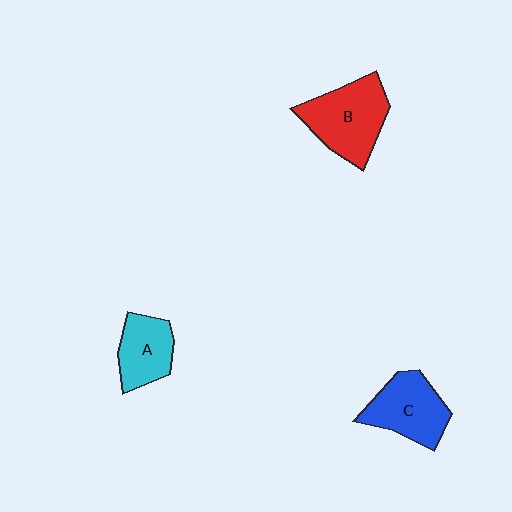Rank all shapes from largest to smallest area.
From largest to smallest: B (red), C (blue), A (cyan).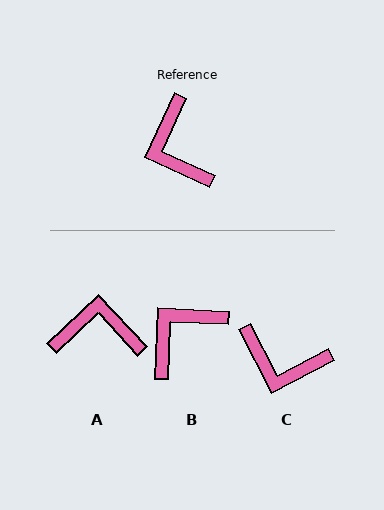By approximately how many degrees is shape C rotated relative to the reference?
Approximately 52 degrees counter-clockwise.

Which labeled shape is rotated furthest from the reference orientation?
A, about 112 degrees away.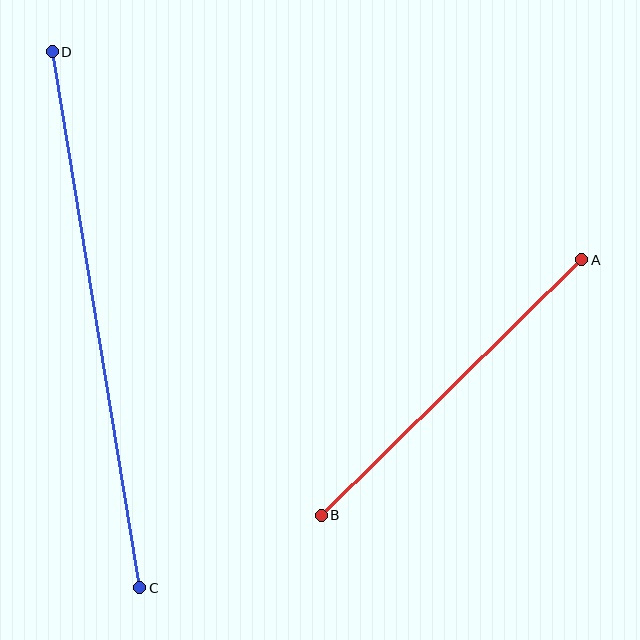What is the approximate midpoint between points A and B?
The midpoint is at approximately (452, 388) pixels.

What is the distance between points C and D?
The distance is approximately 543 pixels.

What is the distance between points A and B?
The distance is approximately 365 pixels.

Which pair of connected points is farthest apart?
Points C and D are farthest apart.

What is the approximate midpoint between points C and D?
The midpoint is at approximately (96, 320) pixels.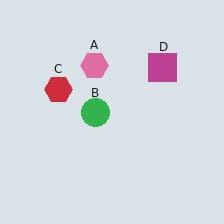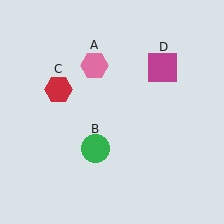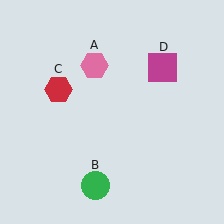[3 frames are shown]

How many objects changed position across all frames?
1 object changed position: green circle (object B).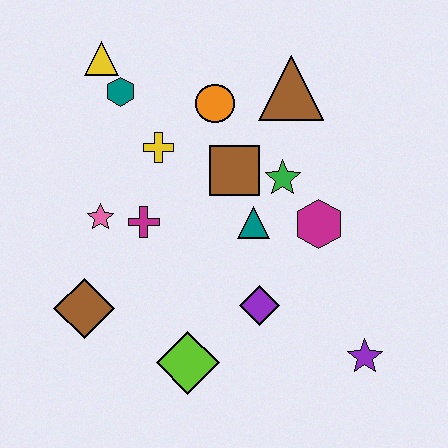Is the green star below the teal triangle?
No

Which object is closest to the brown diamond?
The pink star is closest to the brown diamond.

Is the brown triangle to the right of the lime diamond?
Yes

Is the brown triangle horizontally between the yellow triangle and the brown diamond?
No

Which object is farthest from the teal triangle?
The yellow triangle is farthest from the teal triangle.